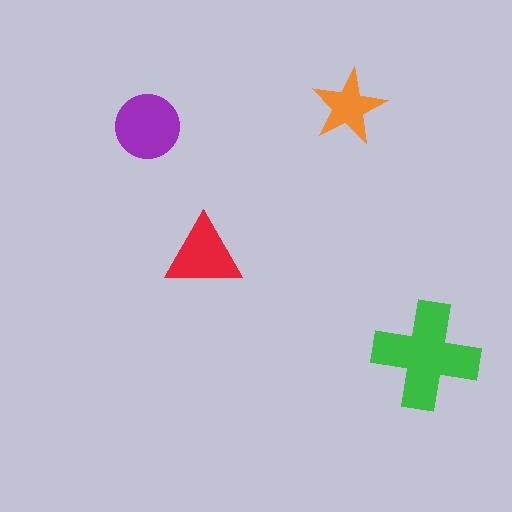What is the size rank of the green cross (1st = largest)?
1st.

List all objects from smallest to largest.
The orange star, the red triangle, the purple circle, the green cross.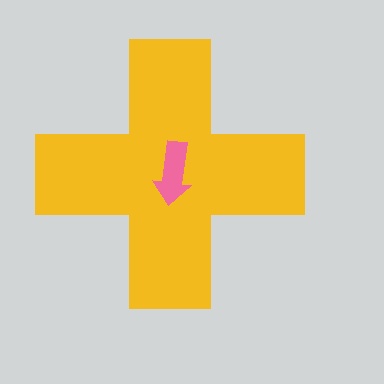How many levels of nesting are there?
2.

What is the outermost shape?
The yellow cross.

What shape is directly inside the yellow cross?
The pink arrow.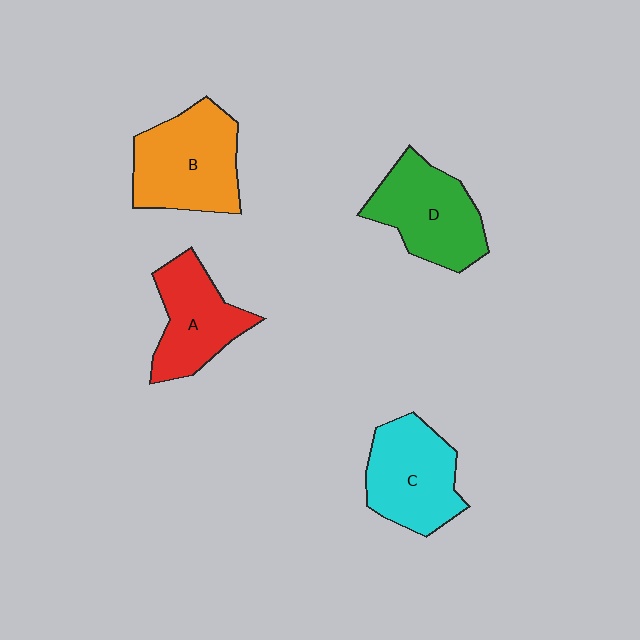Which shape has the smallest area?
Shape A (red).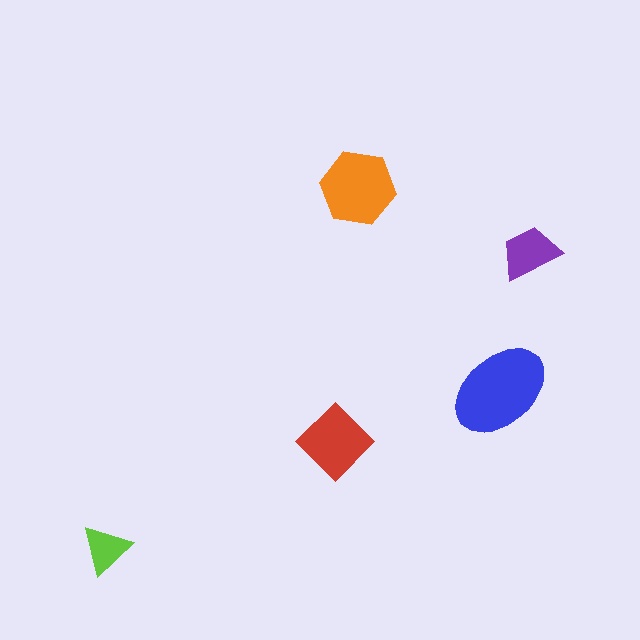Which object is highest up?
The orange hexagon is topmost.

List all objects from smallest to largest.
The lime triangle, the purple trapezoid, the red diamond, the orange hexagon, the blue ellipse.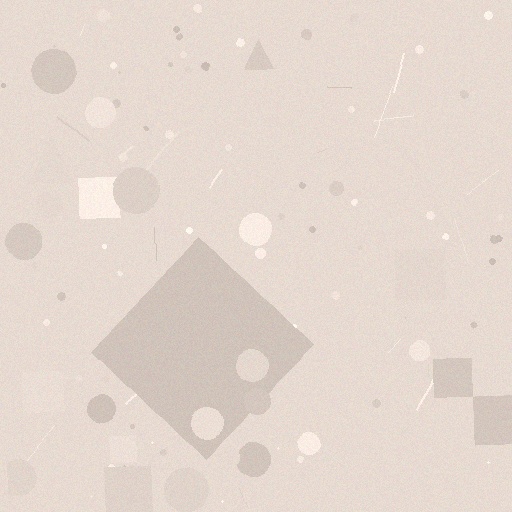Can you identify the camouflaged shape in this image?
The camouflaged shape is a diamond.